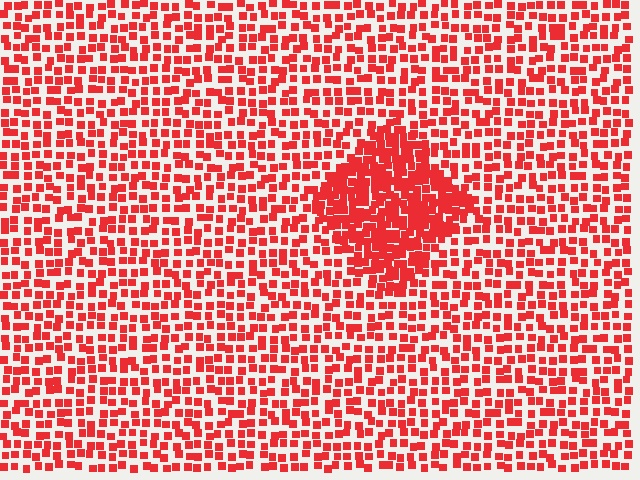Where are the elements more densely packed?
The elements are more densely packed inside the diamond boundary.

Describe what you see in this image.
The image contains small red elements arranged at two different densities. A diamond-shaped region is visible where the elements are more densely packed than the surrounding area.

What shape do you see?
I see a diamond.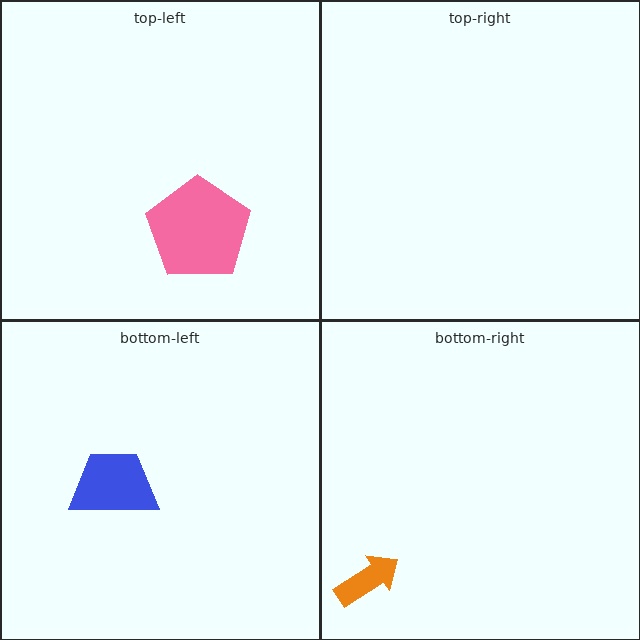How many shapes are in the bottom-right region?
1.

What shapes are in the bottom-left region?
The blue trapezoid.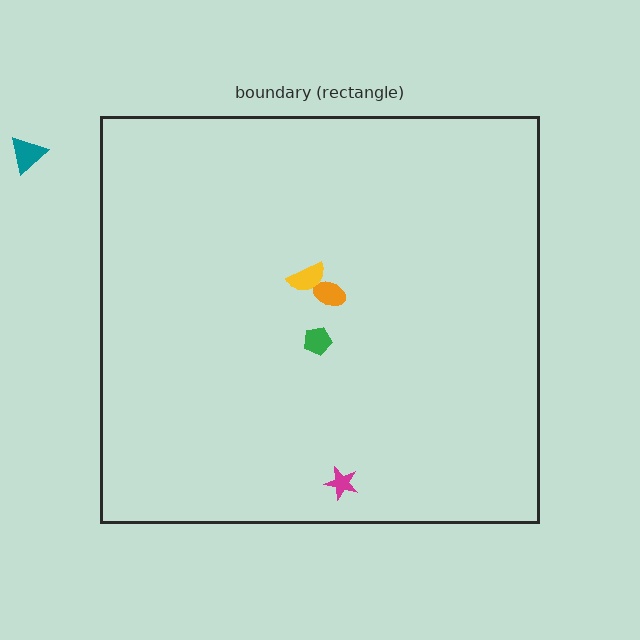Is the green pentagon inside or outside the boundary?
Inside.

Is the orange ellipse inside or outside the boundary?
Inside.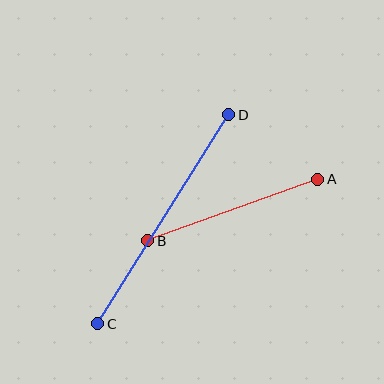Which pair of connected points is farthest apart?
Points C and D are farthest apart.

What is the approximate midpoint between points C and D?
The midpoint is at approximately (163, 219) pixels.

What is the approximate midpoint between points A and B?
The midpoint is at approximately (233, 210) pixels.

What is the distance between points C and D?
The distance is approximately 247 pixels.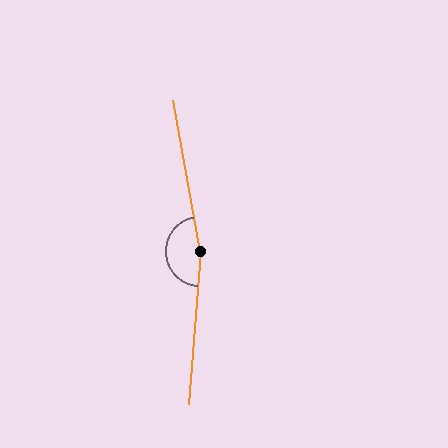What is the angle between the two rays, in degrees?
Approximately 166 degrees.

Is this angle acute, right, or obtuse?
It is obtuse.